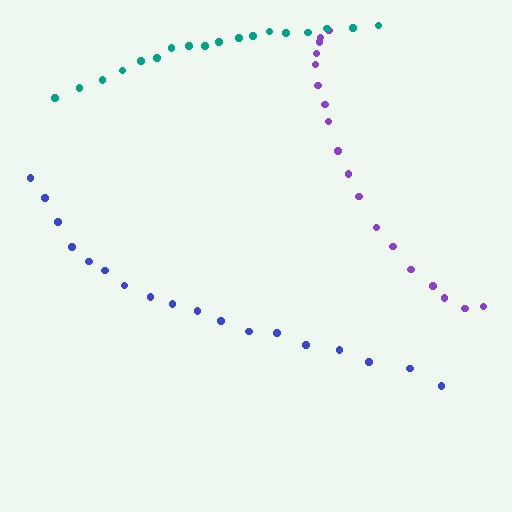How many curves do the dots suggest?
There are 3 distinct paths.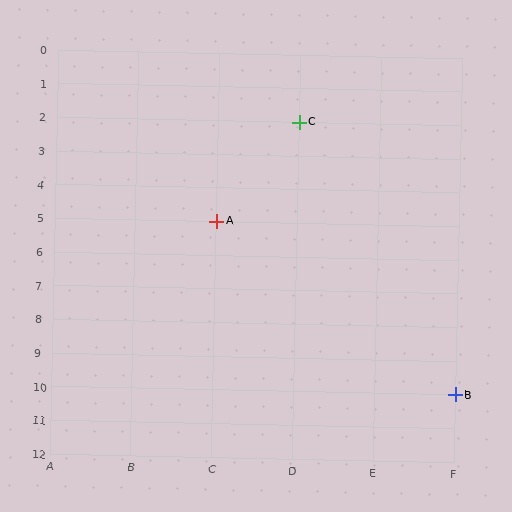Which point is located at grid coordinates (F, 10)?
Point B is at (F, 10).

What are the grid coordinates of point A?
Point A is at grid coordinates (C, 5).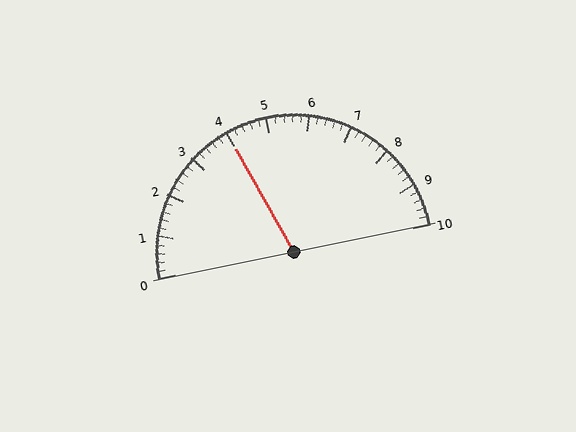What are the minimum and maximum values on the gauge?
The gauge ranges from 0 to 10.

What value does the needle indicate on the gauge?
The needle indicates approximately 4.0.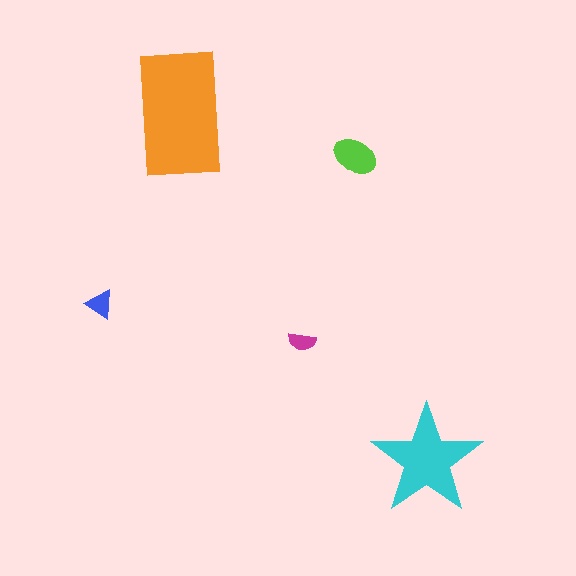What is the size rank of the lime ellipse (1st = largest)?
3rd.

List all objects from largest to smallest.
The orange rectangle, the cyan star, the lime ellipse, the blue triangle, the magenta semicircle.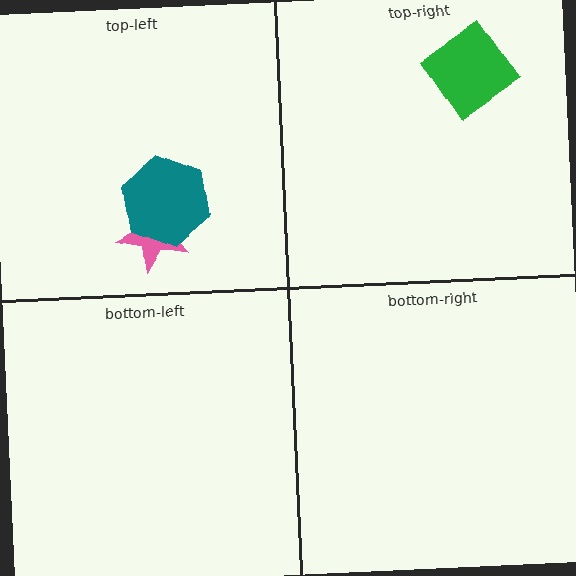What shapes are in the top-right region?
The green diamond.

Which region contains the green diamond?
The top-right region.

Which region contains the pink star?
The top-left region.